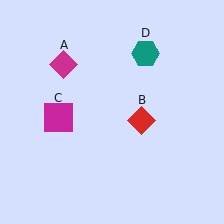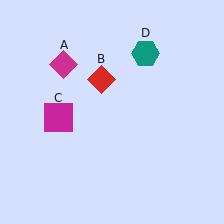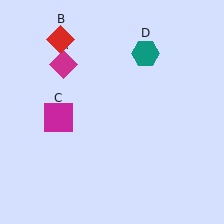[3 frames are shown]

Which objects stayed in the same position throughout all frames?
Magenta diamond (object A) and magenta square (object C) and teal hexagon (object D) remained stationary.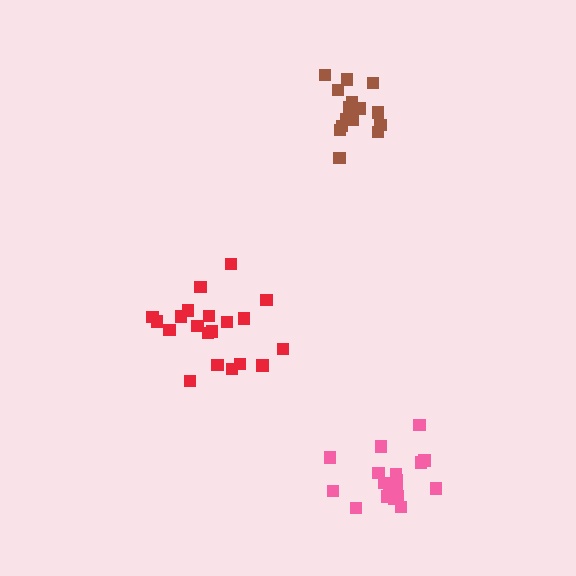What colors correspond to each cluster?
The clusters are colored: pink, red, brown.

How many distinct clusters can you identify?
There are 3 distinct clusters.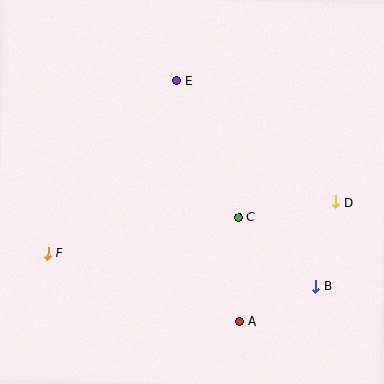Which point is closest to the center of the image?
Point C at (239, 218) is closest to the center.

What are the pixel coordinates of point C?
Point C is at (239, 218).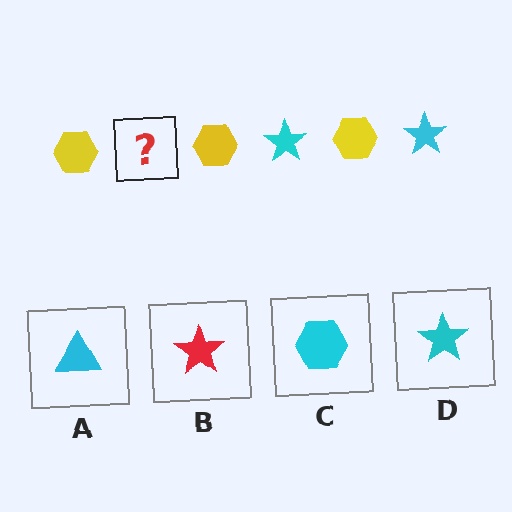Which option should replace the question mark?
Option D.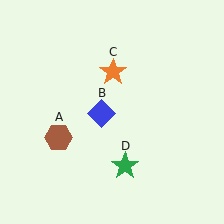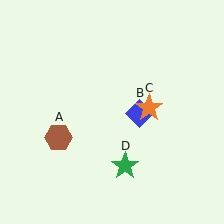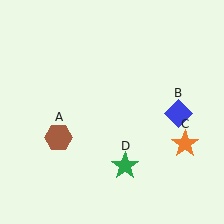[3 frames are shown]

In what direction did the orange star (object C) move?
The orange star (object C) moved down and to the right.